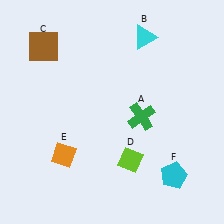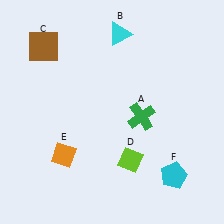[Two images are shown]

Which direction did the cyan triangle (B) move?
The cyan triangle (B) moved left.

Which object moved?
The cyan triangle (B) moved left.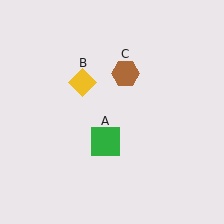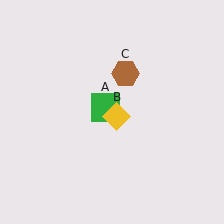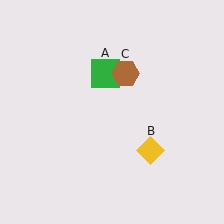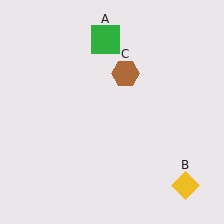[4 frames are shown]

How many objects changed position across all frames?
2 objects changed position: green square (object A), yellow diamond (object B).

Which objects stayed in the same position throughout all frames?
Brown hexagon (object C) remained stationary.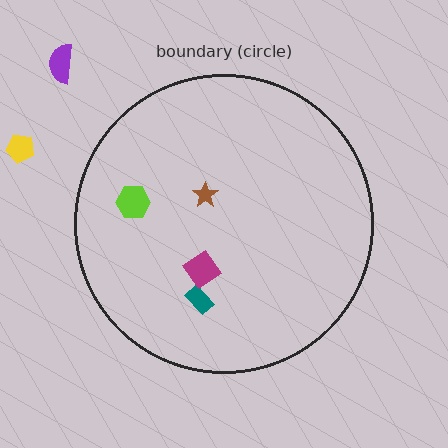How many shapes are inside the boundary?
4 inside, 2 outside.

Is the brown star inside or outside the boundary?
Inside.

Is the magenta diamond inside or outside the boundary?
Inside.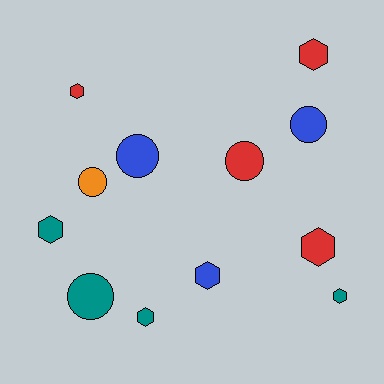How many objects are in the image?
There are 12 objects.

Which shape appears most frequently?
Hexagon, with 7 objects.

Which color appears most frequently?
Red, with 4 objects.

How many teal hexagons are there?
There are 3 teal hexagons.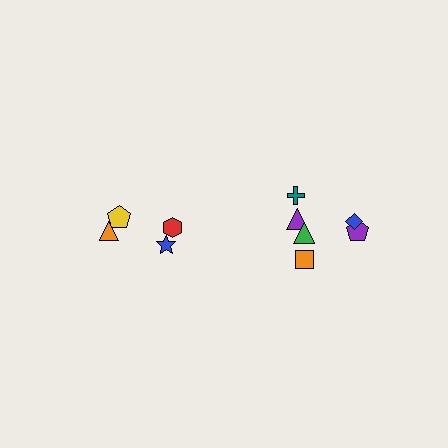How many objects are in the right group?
There are 6 objects.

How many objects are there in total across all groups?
There are 10 objects.